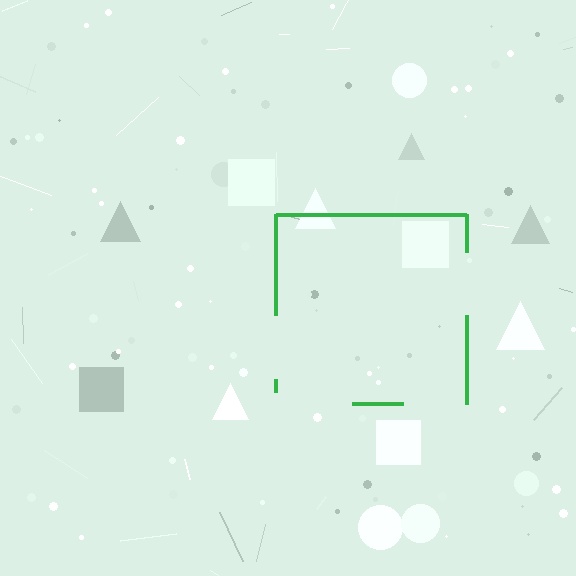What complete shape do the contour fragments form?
The contour fragments form a square.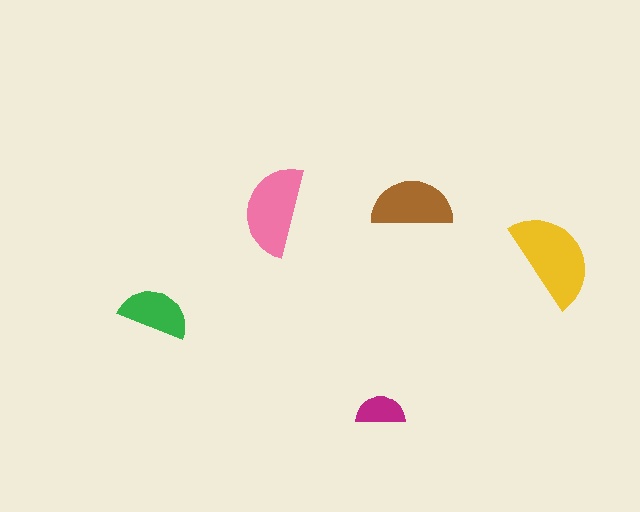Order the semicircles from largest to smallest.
the yellow one, the pink one, the brown one, the green one, the magenta one.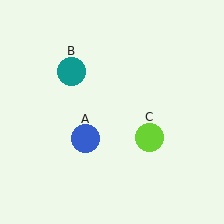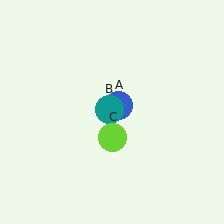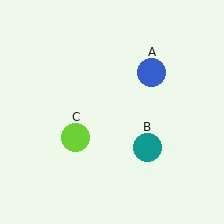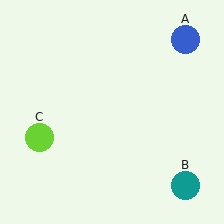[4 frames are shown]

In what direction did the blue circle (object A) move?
The blue circle (object A) moved up and to the right.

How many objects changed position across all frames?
3 objects changed position: blue circle (object A), teal circle (object B), lime circle (object C).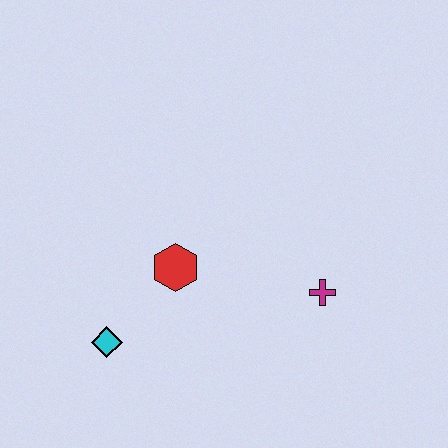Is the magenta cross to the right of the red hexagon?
Yes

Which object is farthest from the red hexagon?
The magenta cross is farthest from the red hexagon.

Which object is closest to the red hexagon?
The cyan diamond is closest to the red hexagon.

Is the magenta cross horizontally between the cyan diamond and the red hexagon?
No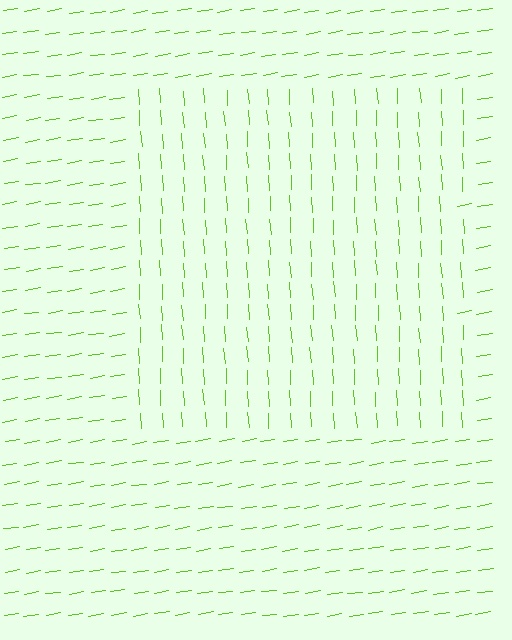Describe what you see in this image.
The image is filled with small lime line segments. A rectangle region in the image has lines oriented differently from the surrounding lines, creating a visible texture boundary.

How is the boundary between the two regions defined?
The boundary is defined purely by a change in line orientation (approximately 84 degrees difference). All lines are the same color and thickness.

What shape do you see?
I see a rectangle.